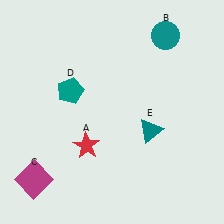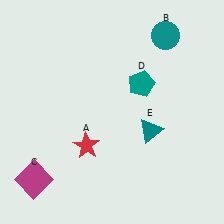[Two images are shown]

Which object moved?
The teal pentagon (D) moved right.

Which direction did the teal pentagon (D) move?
The teal pentagon (D) moved right.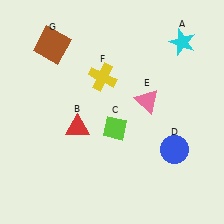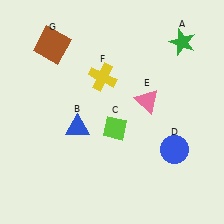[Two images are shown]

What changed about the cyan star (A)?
In Image 1, A is cyan. In Image 2, it changed to green.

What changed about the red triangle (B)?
In Image 1, B is red. In Image 2, it changed to blue.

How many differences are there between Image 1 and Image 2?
There are 2 differences between the two images.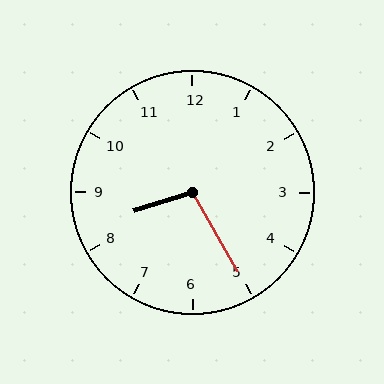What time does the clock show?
8:25.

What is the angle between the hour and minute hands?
Approximately 102 degrees.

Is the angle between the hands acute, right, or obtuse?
It is obtuse.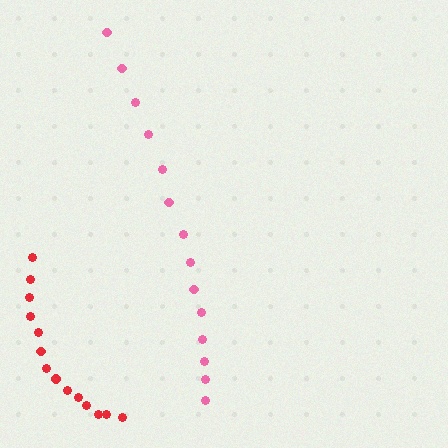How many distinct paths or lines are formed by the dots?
There are 2 distinct paths.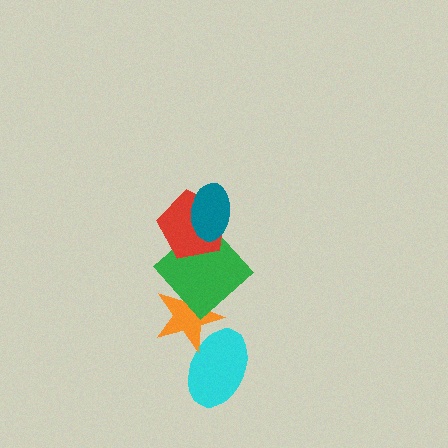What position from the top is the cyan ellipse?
The cyan ellipse is 5th from the top.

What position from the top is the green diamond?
The green diamond is 3rd from the top.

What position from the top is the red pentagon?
The red pentagon is 2nd from the top.